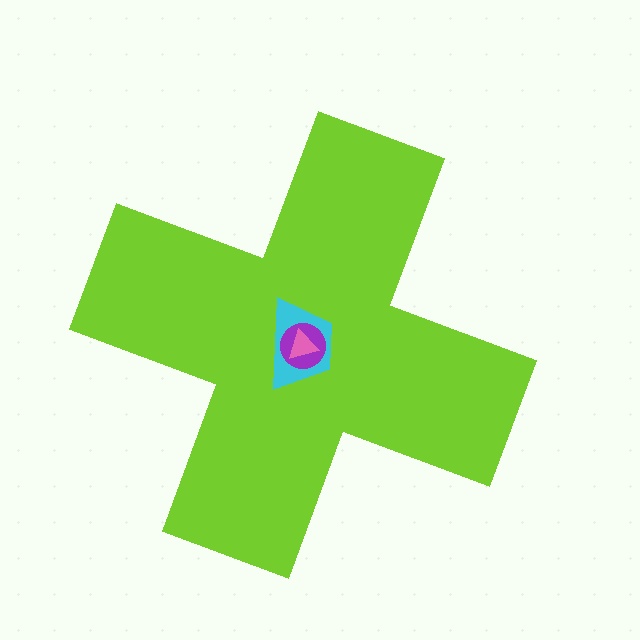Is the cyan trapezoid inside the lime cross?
Yes.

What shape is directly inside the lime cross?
The cyan trapezoid.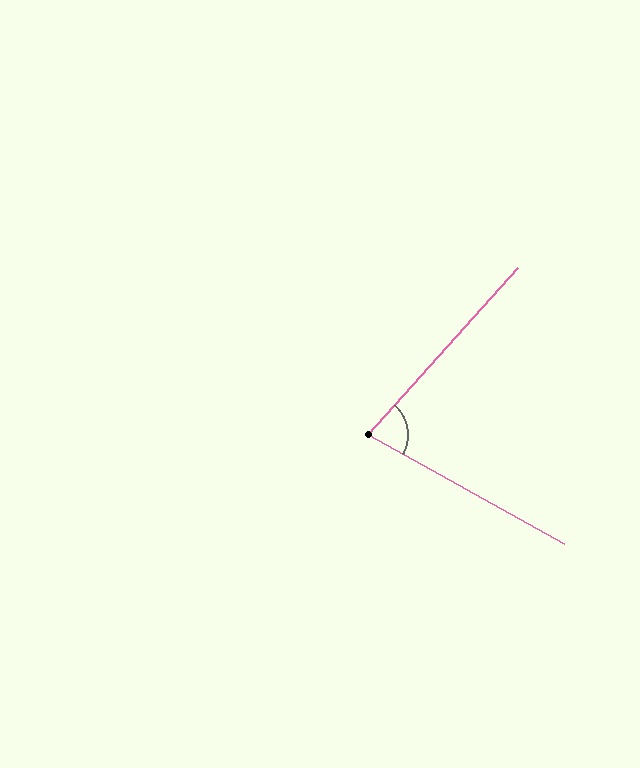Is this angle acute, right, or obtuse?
It is acute.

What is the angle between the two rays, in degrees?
Approximately 77 degrees.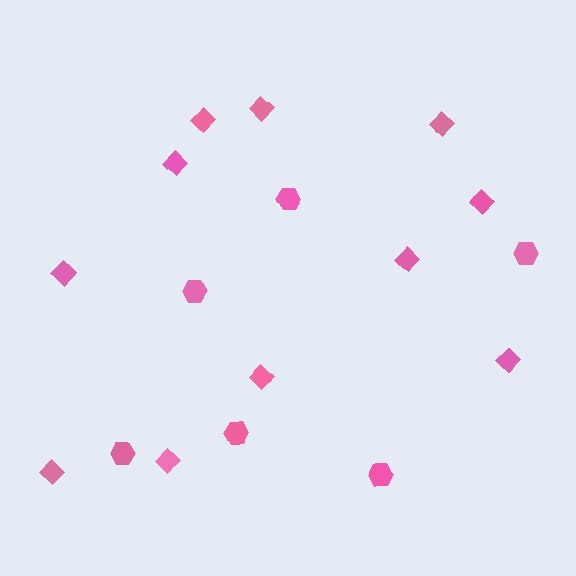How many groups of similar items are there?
There are 2 groups: one group of diamonds (11) and one group of hexagons (6).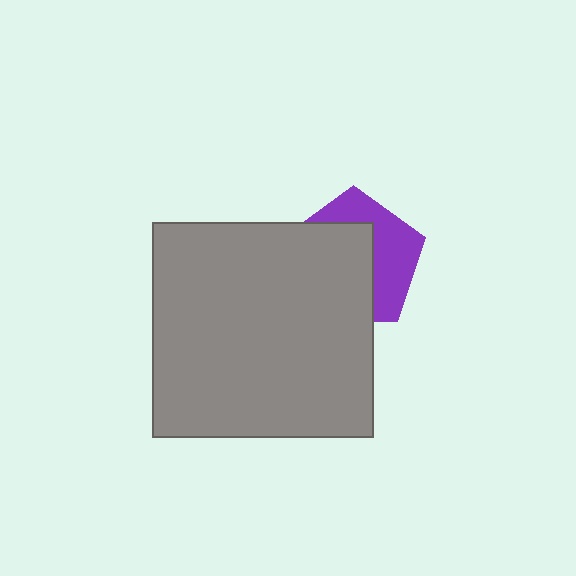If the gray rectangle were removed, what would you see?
You would see the complete purple pentagon.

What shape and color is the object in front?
The object in front is a gray rectangle.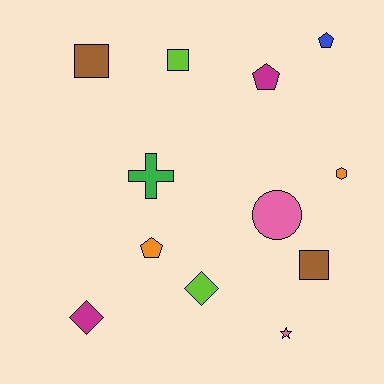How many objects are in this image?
There are 12 objects.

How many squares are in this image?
There are 3 squares.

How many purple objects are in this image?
There are no purple objects.